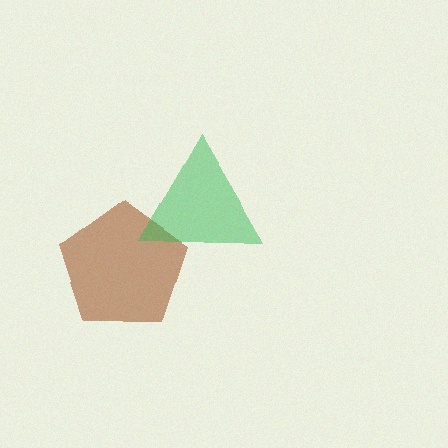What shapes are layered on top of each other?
The layered shapes are: a brown pentagon, a green triangle.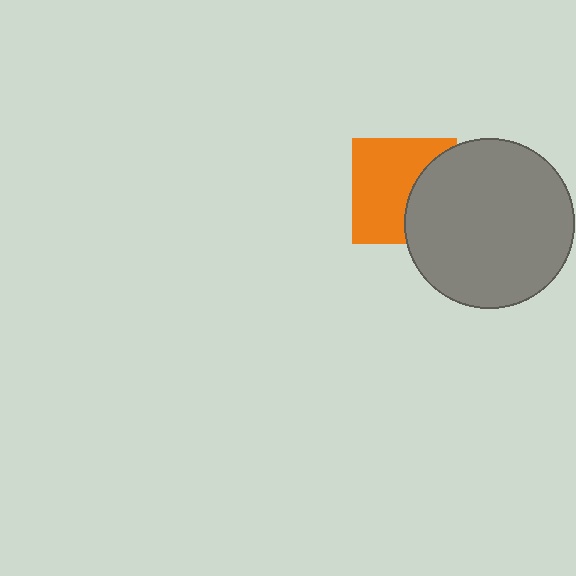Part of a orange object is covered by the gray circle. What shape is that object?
It is a square.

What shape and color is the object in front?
The object in front is a gray circle.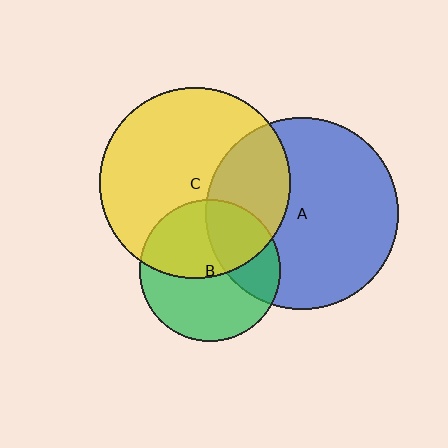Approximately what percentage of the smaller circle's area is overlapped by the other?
Approximately 30%.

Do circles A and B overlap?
Yes.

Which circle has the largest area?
Circle A (blue).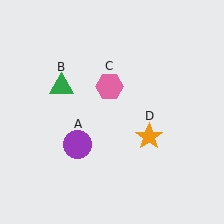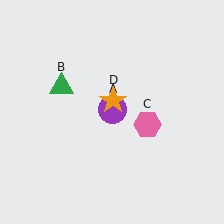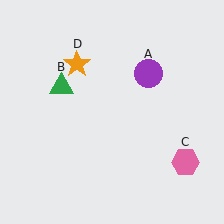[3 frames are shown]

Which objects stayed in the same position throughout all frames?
Green triangle (object B) remained stationary.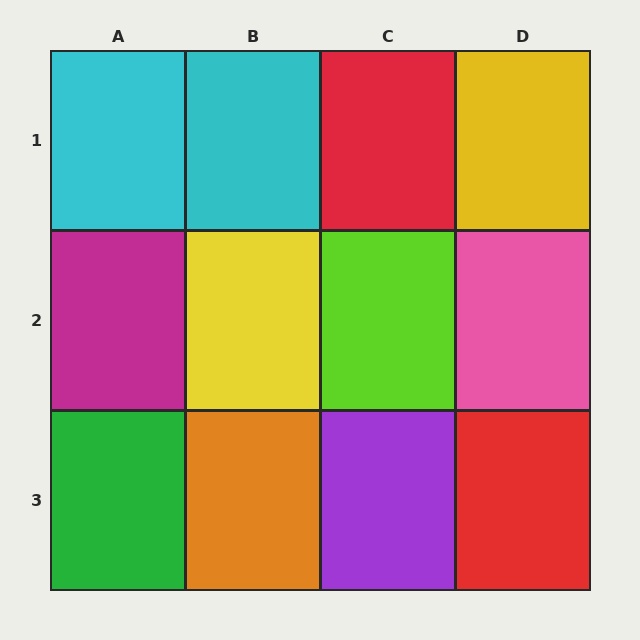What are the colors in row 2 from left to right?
Magenta, yellow, lime, pink.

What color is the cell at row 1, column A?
Cyan.